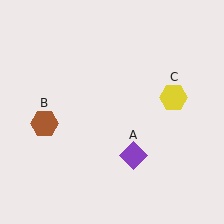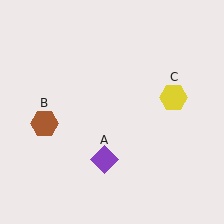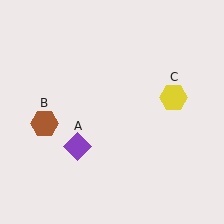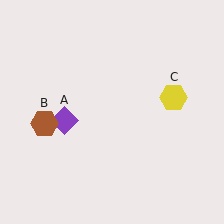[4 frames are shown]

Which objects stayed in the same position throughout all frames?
Brown hexagon (object B) and yellow hexagon (object C) remained stationary.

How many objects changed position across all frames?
1 object changed position: purple diamond (object A).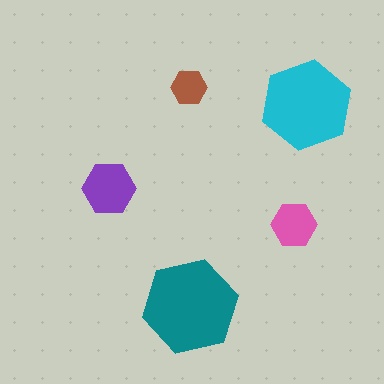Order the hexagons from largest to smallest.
the teal one, the cyan one, the purple one, the pink one, the brown one.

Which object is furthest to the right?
The cyan hexagon is rightmost.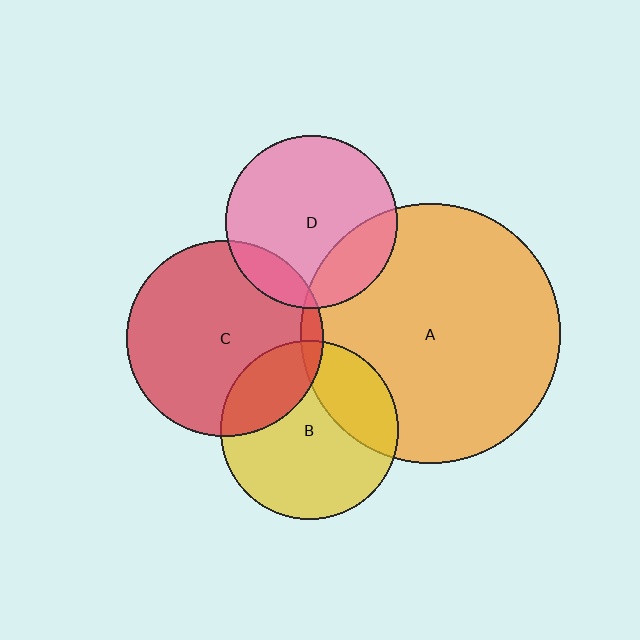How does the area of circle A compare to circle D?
Approximately 2.3 times.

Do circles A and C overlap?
Yes.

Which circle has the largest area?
Circle A (orange).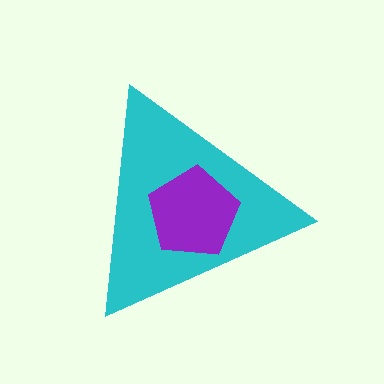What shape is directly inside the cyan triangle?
The purple pentagon.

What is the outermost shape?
The cyan triangle.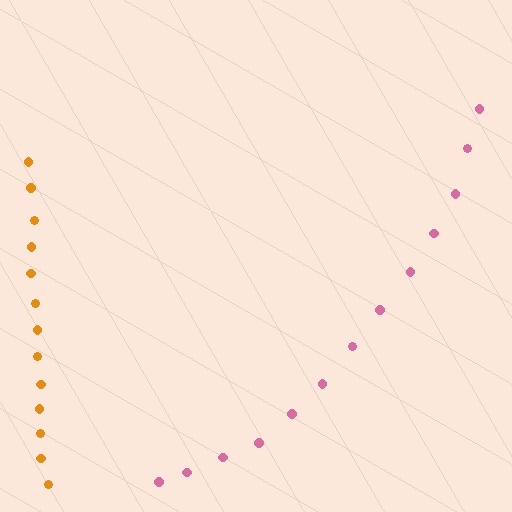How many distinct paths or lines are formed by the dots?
There are 2 distinct paths.